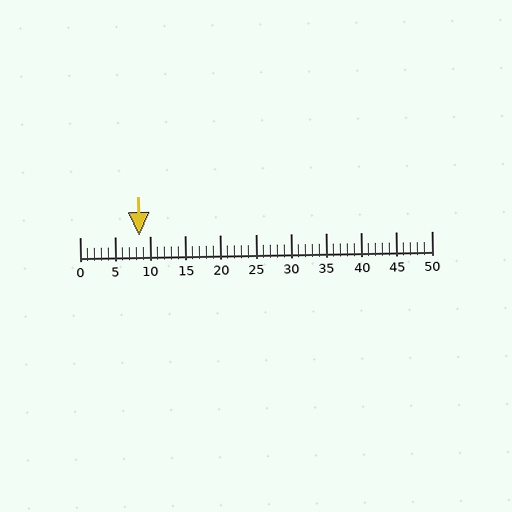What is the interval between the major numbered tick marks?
The major tick marks are spaced 5 units apart.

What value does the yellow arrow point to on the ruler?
The yellow arrow points to approximately 8.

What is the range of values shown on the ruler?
The ruler shows values from 0 to 50.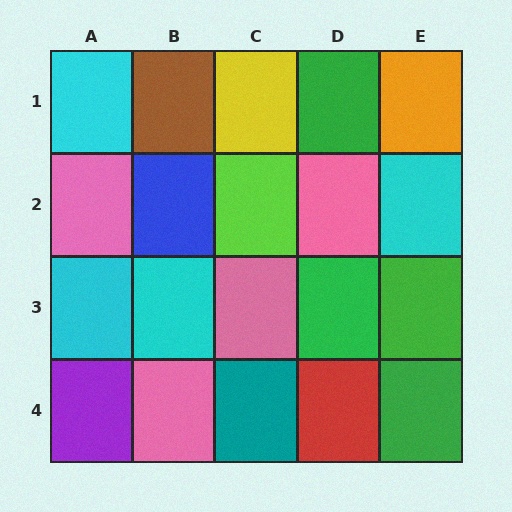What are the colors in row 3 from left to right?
Cyan, cyan, pink, green, green.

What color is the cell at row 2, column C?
Lime.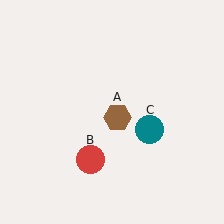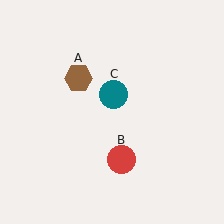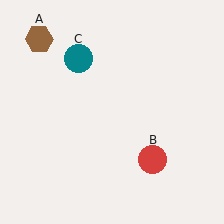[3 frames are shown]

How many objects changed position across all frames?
3 objects changed position: brown hexagon (object A), red circle (object B), teal circle (object C).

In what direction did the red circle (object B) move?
The red circle (object B) moved right.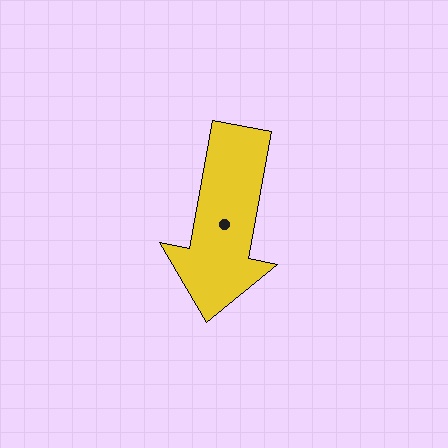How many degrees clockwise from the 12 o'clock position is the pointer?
Approximately 190 degrees.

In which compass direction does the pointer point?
South.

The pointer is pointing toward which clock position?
Roughly 6 o'clock.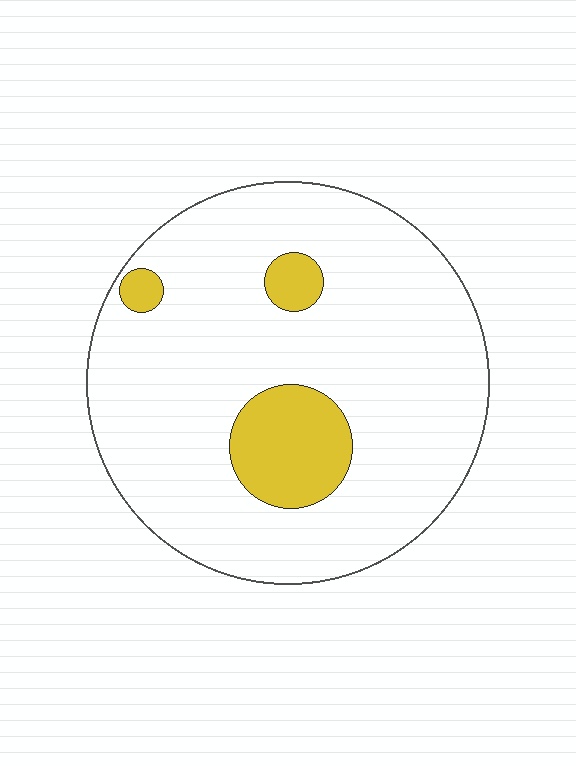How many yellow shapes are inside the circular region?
3.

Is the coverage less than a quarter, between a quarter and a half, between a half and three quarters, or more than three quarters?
Less than a quarter.